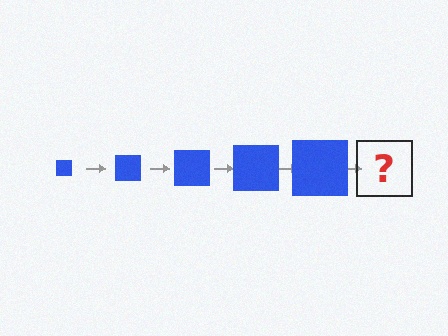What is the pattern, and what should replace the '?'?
The pattern is that the square gets progressively larger each step. The '?' should be a blue square, larger than the previous one.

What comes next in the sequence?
The next element should be a blue square, larger than the previous one.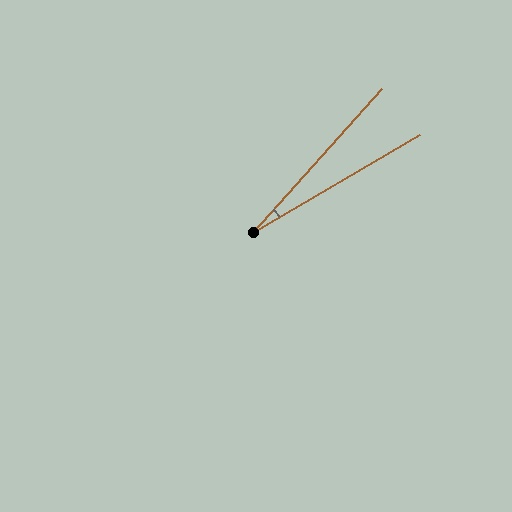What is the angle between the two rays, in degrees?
Approximately 17 degrees.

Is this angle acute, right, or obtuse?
It is acute.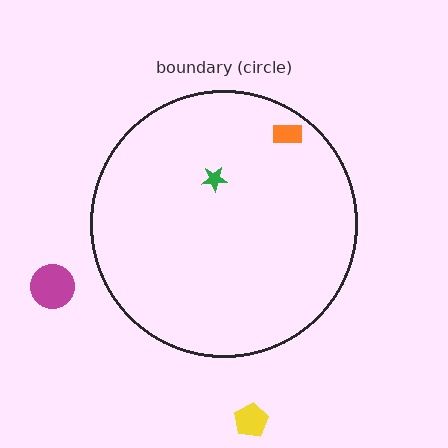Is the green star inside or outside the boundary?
Inside.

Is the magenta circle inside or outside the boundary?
Outside.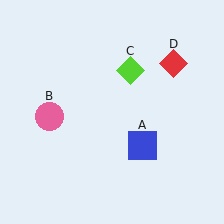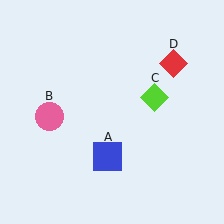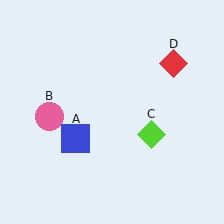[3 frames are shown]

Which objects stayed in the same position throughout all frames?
Pink circle (object B) and red diamond (object D) remained stationary.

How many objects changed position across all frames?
2 objects changed position: blue square (object A), lime diamond (object C).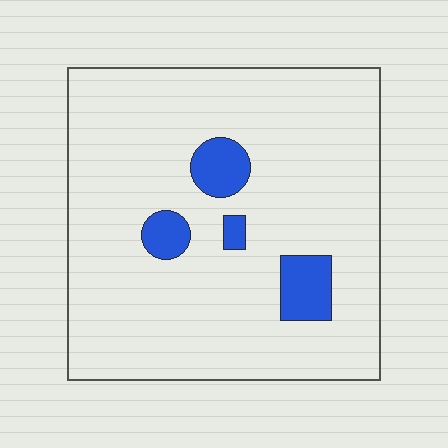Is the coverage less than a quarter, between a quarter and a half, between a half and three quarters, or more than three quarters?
Less than a quarter.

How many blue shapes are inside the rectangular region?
4.